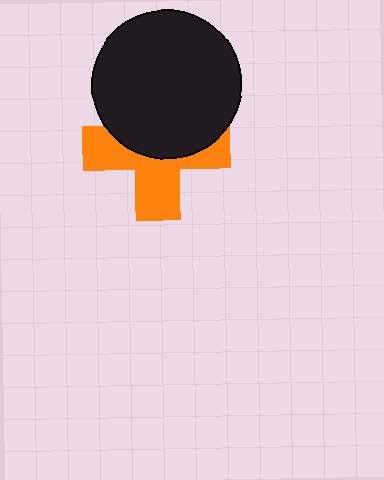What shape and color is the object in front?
The object in front is a black circle.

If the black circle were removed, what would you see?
You would see the complete orange cross.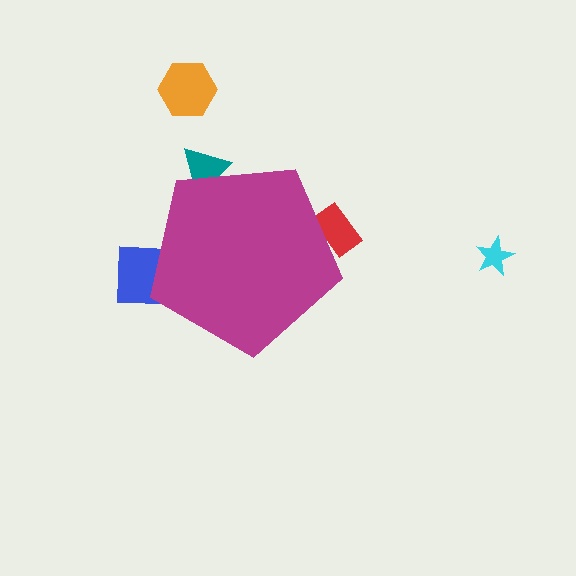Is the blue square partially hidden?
Yes, the blue square is partially hidden behind the magenta pentagon.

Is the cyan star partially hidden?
No, the cyan star is fully visible.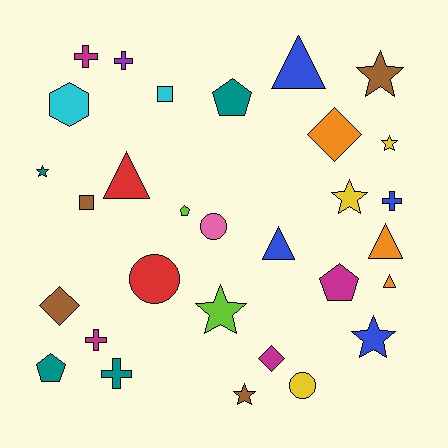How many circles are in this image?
There are 3 circles.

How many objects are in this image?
There are 30 objects.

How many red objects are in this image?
There are 2 red objects.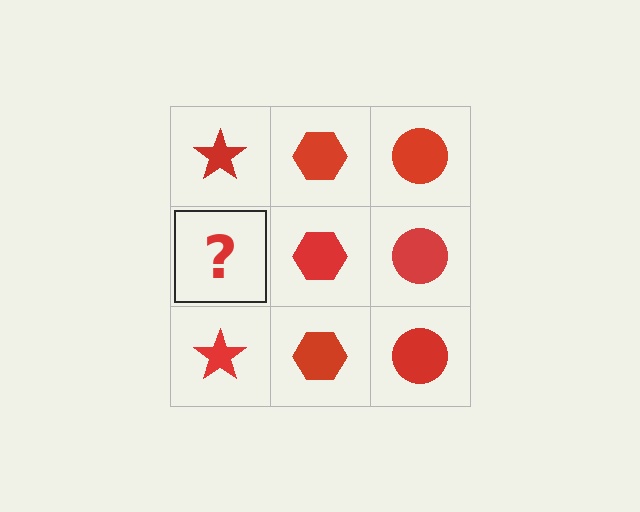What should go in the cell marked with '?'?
The missing cell should contain a red star.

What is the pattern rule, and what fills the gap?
The rule is that each column has a consistent shape. The gap should be filled with a red star.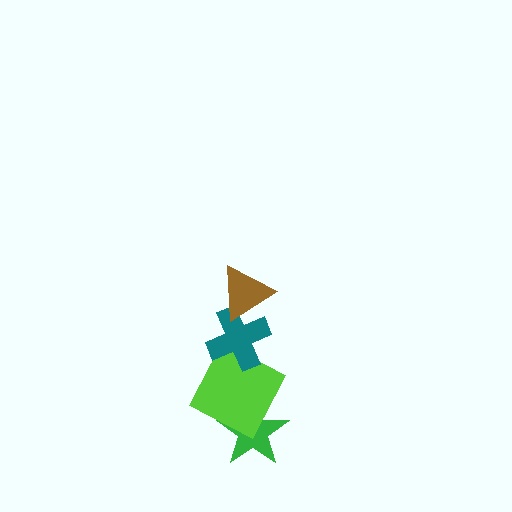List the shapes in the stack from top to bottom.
From top to bottom: the brown triangle, the teal cross, the lime square, the green star.